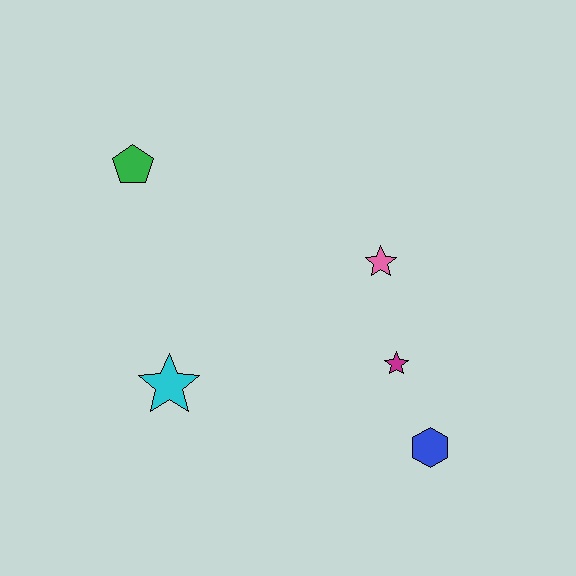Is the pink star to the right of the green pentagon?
Yes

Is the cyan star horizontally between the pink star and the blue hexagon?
No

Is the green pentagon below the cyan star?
No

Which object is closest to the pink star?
The magenta star is closest to the pink star.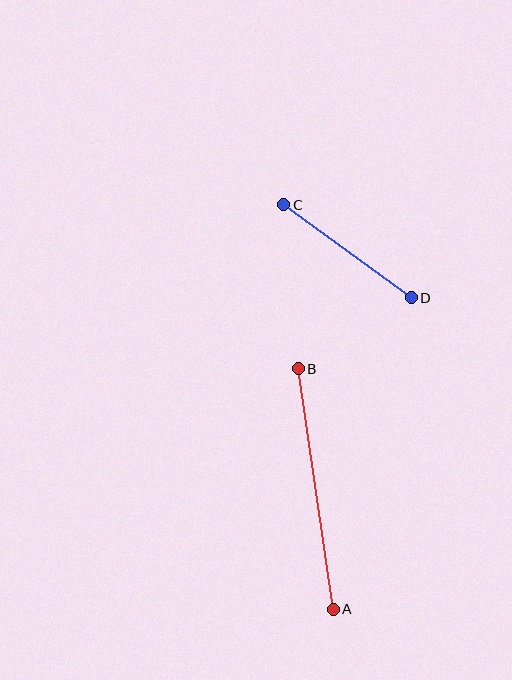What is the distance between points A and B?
The distance is approximately 243 pixels.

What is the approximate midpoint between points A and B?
The midpoint is at approximately (316, 489) pixels.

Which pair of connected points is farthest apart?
Points A and B are farthest apart.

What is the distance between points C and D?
The distance is approximately 158 pixels.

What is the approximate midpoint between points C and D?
The midpoint is at approximately (348, 251) pixels.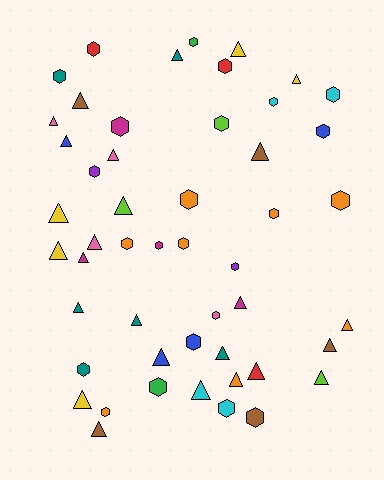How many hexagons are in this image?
There are 24 hexagons.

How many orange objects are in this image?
There are 8 orange objects.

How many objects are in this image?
There are 50 objects.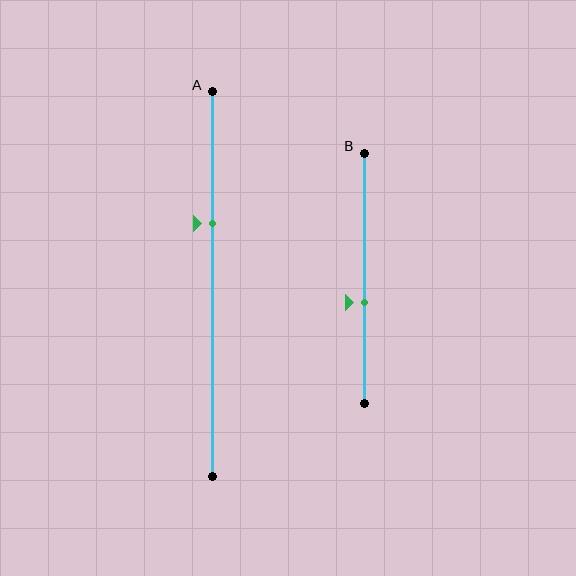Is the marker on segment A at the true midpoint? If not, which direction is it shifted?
No, the marker on segment A is shifted upward by about 16% of the segment length.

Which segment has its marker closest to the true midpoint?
Segment B has its marker closest to the true midpoint.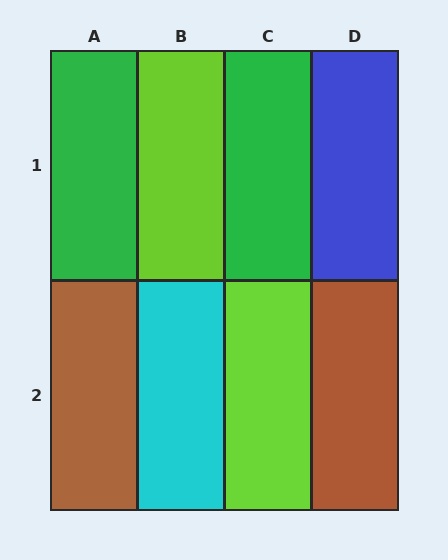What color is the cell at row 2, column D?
Brown.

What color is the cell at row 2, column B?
Cyan.